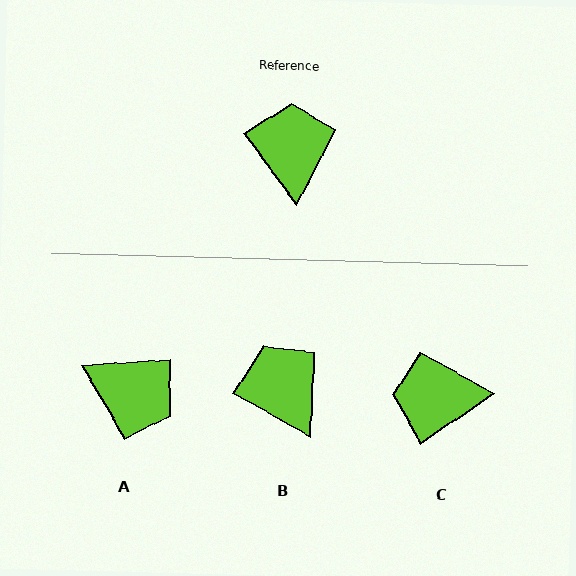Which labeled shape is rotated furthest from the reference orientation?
A, about 123 degrees away.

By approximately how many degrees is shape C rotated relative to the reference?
Approximately 88 degrees counter-clockwise.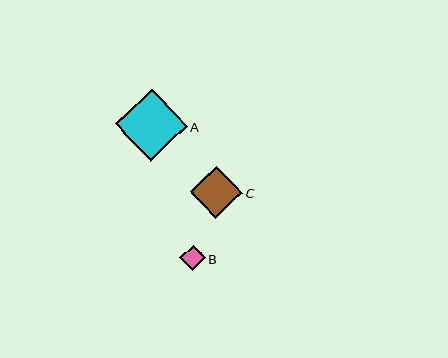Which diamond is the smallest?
Diamond B is the smallest with a size of approximately 26 pixels.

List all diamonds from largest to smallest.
From largest to smallest: A, C, B.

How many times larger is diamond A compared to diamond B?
Diamond A is approximately 2.8 times the size of diamond B.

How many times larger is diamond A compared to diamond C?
Diamond A is approximately 1.4 times the size of diamond C.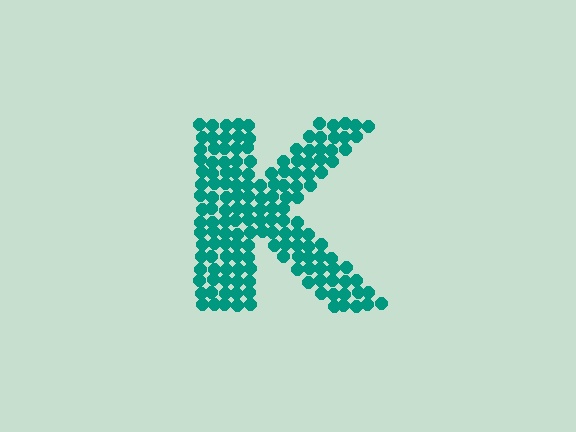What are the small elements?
The small elements are circles.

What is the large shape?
The large shape is the letter K.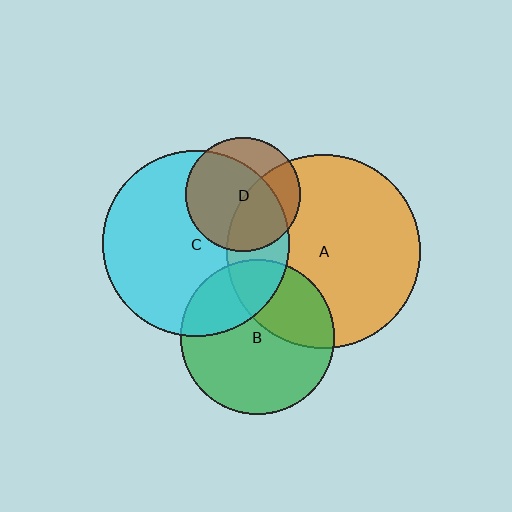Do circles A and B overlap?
Yes.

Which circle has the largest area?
Circle A (orange).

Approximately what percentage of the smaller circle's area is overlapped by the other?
Approximately 35%.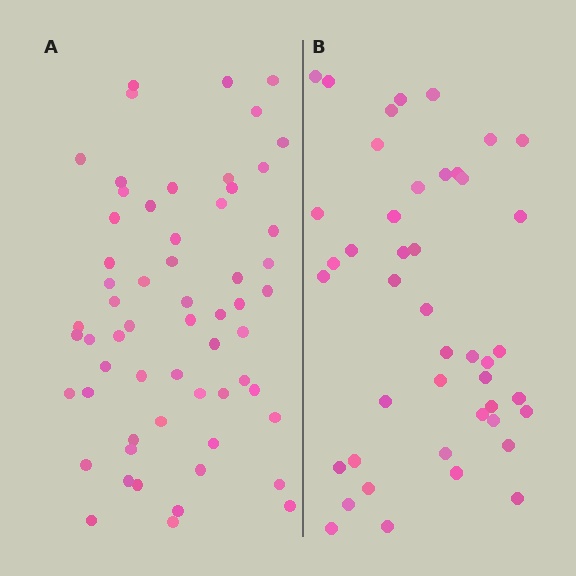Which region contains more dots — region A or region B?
Region A (the left region) has more dots.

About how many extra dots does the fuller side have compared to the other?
Region A has approximately 15 more dots than region B.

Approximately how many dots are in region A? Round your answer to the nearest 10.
About 60 dots.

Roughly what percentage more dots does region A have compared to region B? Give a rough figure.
About 35% more.